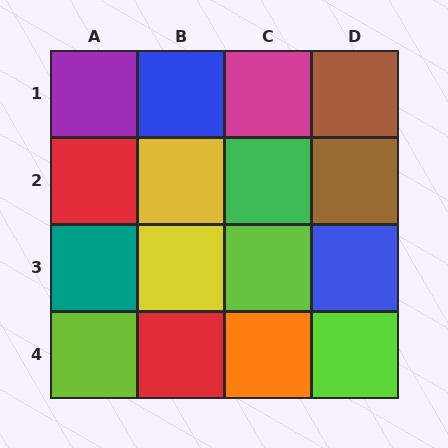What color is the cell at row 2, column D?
Brown.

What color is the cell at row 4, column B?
Red.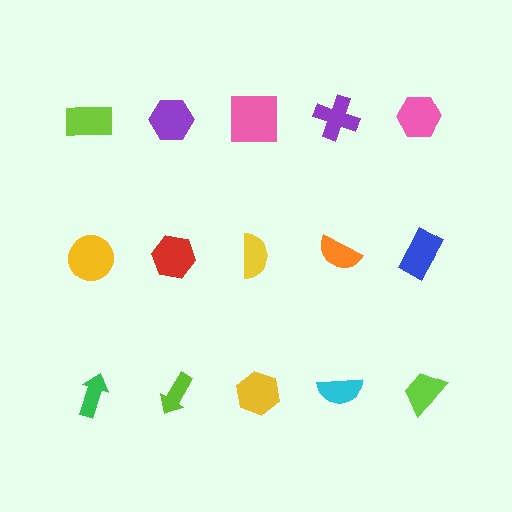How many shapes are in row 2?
5 shapes.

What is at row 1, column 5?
A pink hexagon.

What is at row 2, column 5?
A blue rectangle.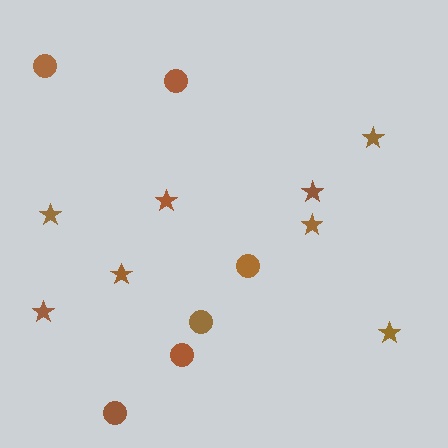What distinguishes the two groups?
There are 2 groups: one group of circles (6) and one group of stars (8).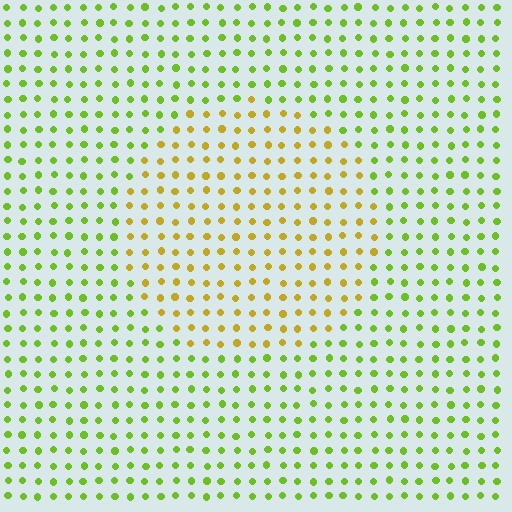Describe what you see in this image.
The image is filled with small lime elements in a uniform arrangement. A circle-shaped region is visible where the elements are tinted to a slightly different hue, forming a subtle color boundary.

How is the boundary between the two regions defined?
The boundary is defined purely by a slight shift in hue (about 42 degrees). Spacing, size, and orientation are identical on both sides.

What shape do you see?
I see a circle.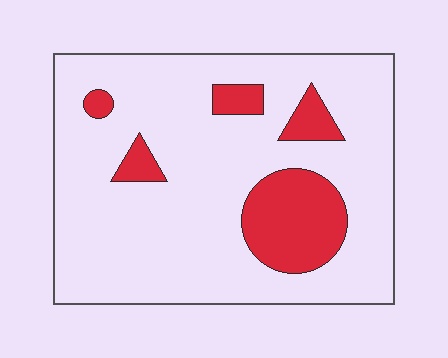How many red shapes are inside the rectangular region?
5.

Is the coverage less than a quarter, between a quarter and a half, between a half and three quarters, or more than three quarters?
Less than a quarter.